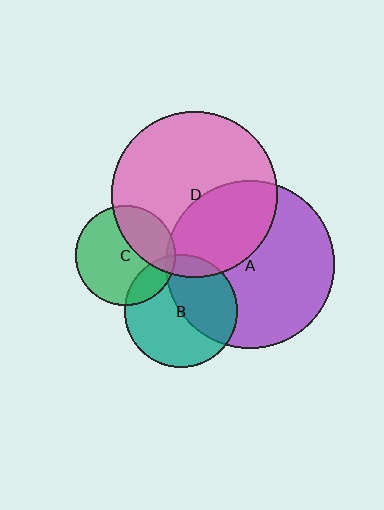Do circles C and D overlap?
Yes.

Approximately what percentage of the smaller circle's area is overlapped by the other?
Approximately 30%.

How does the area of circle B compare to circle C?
Approximately 1.3 times.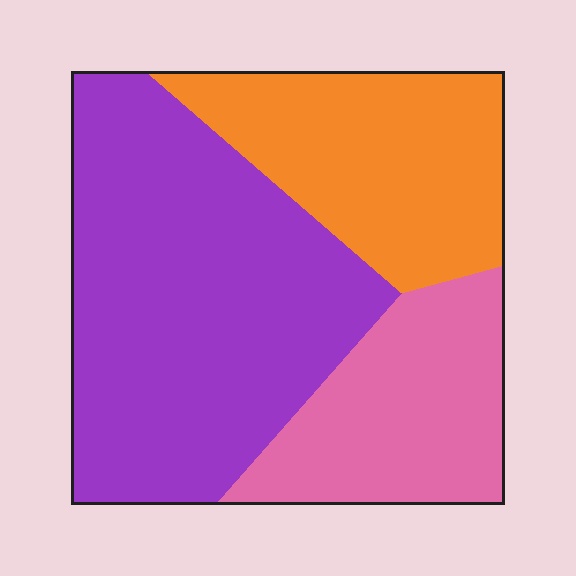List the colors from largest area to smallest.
From largest to smallest: purple, orange, pink.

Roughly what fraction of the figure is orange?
Orange takes up about one quarter (1/4) of the figure.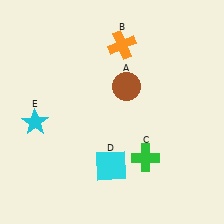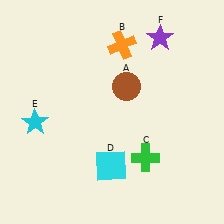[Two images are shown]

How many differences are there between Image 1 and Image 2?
There is 1 difference between the two images.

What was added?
A purple star (F) was added in Image 2.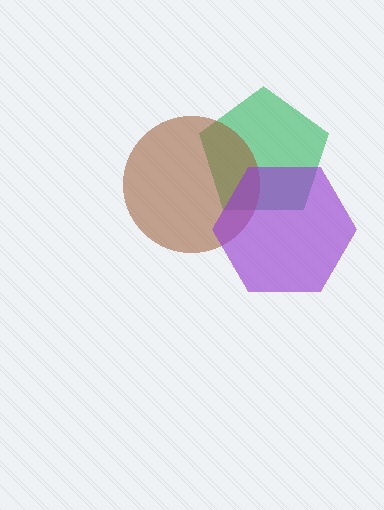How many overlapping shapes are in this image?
There are 3 overlapping shapes in the image.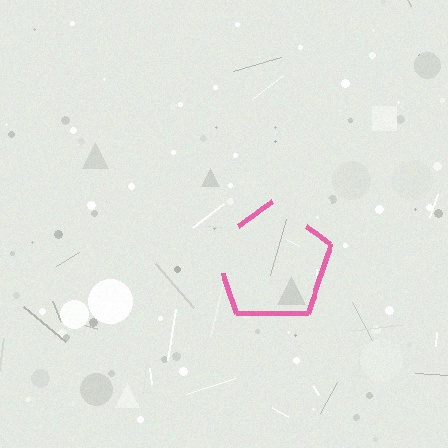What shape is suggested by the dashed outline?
The dashed outline suggests a pentagon.